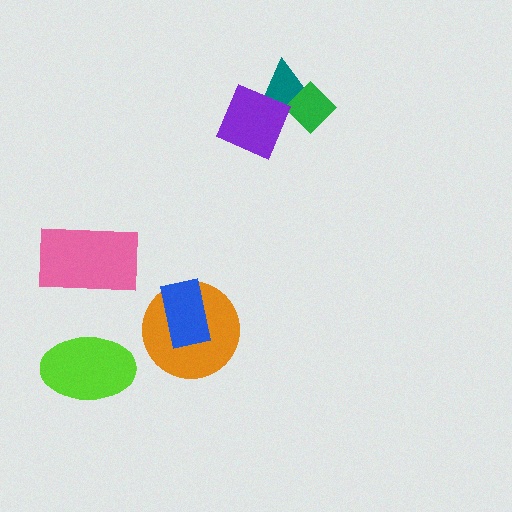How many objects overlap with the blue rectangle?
1 object overlaps with the blue rectangle.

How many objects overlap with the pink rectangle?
0 objects overlap with the pink rectangle.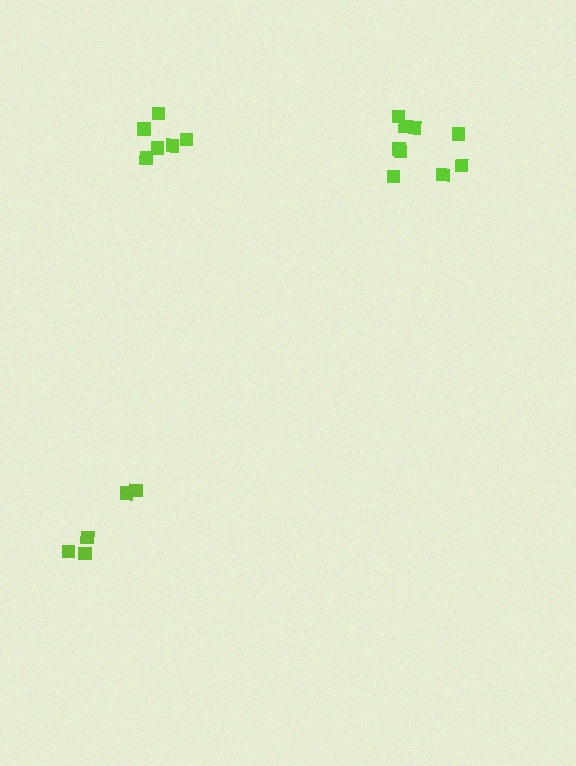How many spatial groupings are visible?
There are 3 spatial groupings.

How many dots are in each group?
Group 1: 6 dots, Group 2: 5 dots, Group 3: 9 dots (20 total).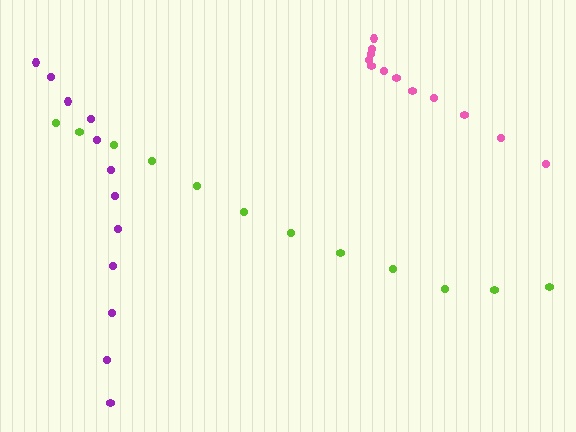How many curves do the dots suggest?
There are 3 distinct paths.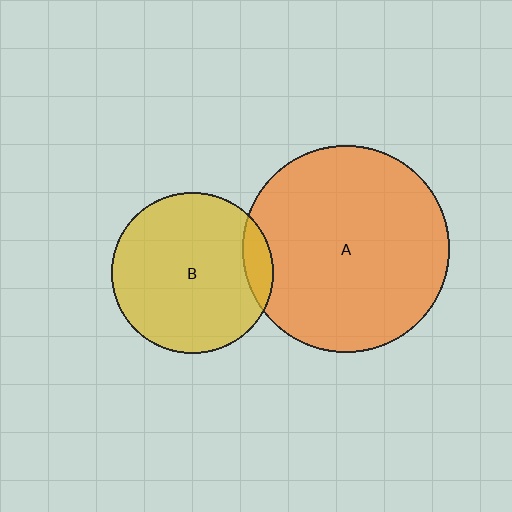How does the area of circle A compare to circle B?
Approximately 1.6 times.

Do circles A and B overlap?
Yes.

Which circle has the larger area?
Circle A (orange).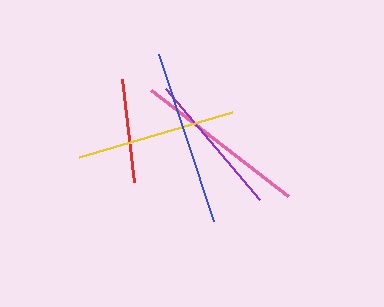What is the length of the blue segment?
The blue segment is approximately 176 pixels long.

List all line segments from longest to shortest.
From longest to shortest: blue, pink, yellow, purple, red.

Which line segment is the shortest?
The red line is the shortest at approximately 104 pixels.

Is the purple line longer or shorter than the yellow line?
The yellow line is longer than the purple line.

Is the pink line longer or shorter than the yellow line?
The pink line is longer than the yellow line.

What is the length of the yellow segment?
The yellow segment is approximately 160 pixels long.